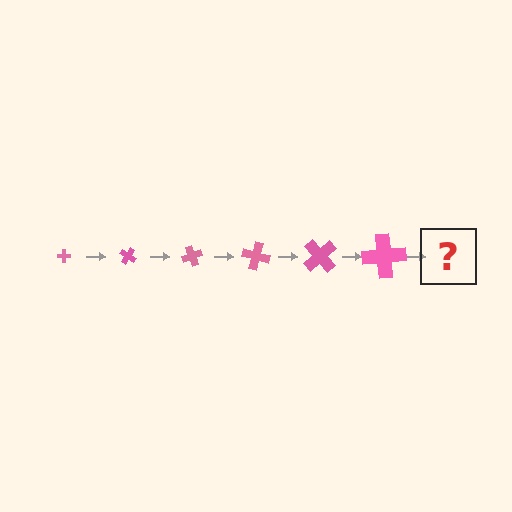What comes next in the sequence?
The next element should be a cross, larger than the previous one and rotated 210 degrees from the start.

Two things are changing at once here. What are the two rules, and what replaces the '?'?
The two rules are that the cross grows larger each step and it rotates 35 degrees each step. The '?' should be a cross, larger than the previous one and rotated 210 degrees from the start.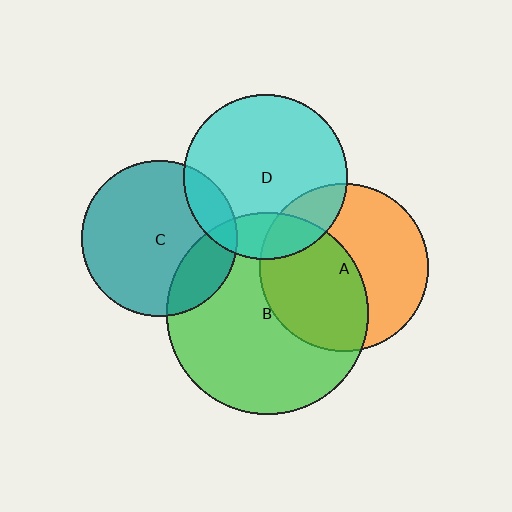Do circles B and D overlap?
Yes.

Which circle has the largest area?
Circle B (green).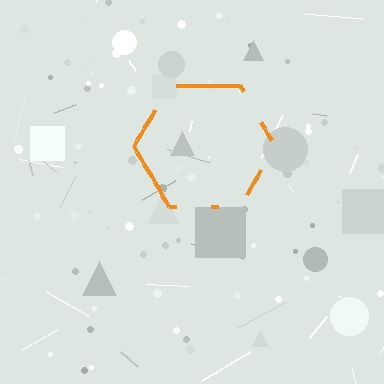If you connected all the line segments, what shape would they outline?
They would outline a hexagon.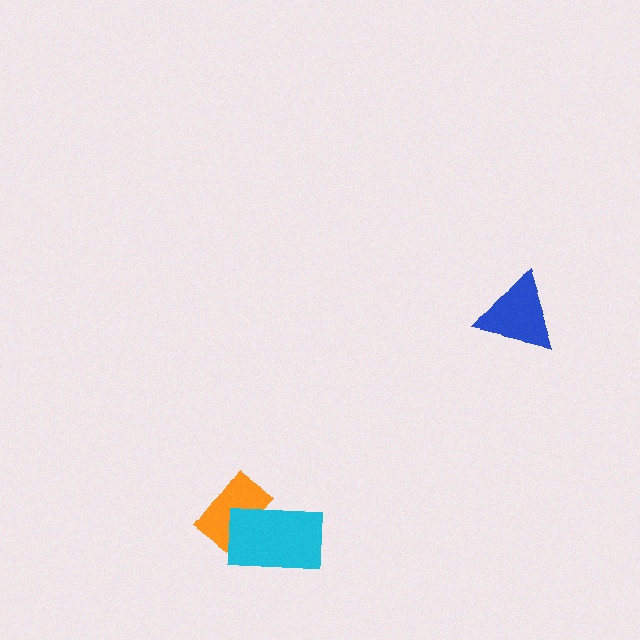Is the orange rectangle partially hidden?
Yes, it is partially covered by another shape.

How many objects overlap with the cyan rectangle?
1 object overlaps with the cyan rectangle.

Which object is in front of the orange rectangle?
The cyan rectangle is in front of the orange rectangle.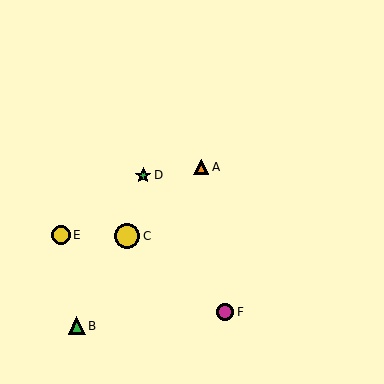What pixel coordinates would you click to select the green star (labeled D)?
Click at (143, 175) to select the green star D.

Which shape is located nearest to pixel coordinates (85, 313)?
The green triangle (labeled B) at (77, 326) is nearest to that location.